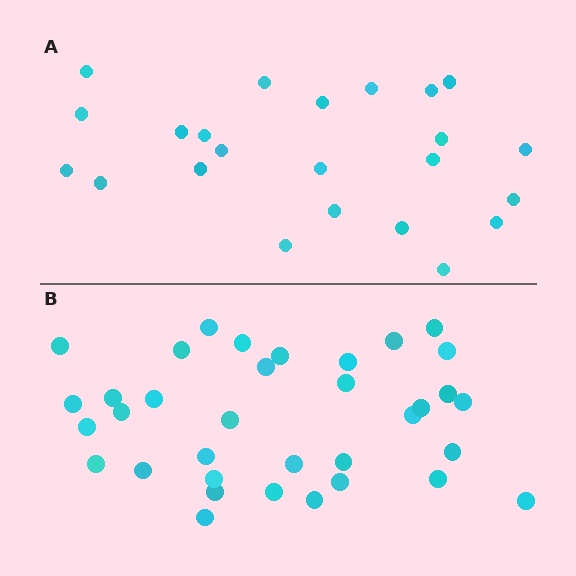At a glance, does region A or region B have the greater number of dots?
Region B (the bottom region) has more dots.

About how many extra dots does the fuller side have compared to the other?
Region B has roughly 12 or so more dots than region A.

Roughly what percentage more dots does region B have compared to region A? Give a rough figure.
About 50% more.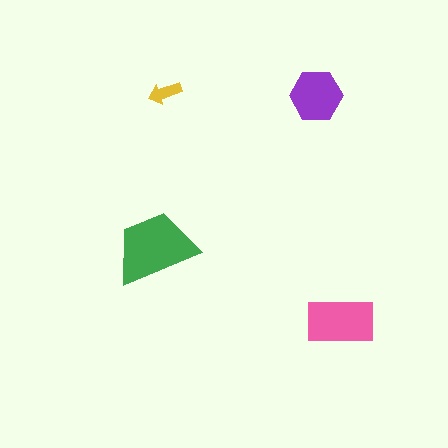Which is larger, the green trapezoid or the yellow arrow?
The green trapezoid.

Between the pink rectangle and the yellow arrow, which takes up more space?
The pink rectangle.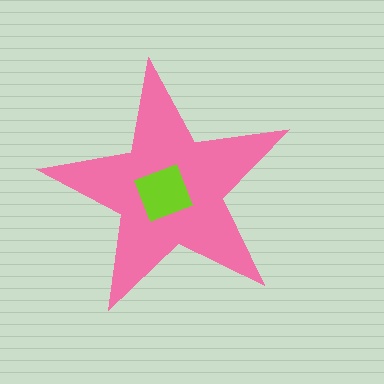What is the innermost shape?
The lime diamond.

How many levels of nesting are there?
2.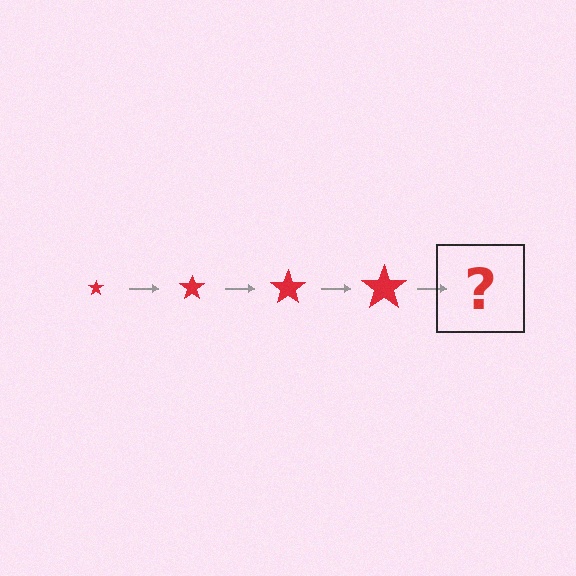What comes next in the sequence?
The next element should be a red star, larger than the previous one.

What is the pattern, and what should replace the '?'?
The pattern is that the star gets progressively larger each step. The '?' should be a red star, larger than the previous one.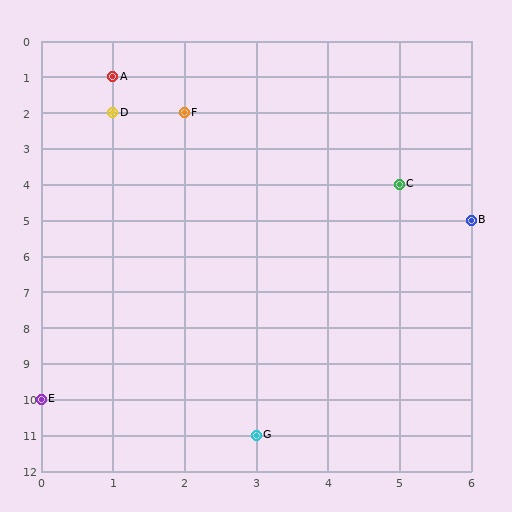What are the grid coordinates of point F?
Point F is at grid coordinates (2, 2).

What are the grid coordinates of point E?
Point E is at grid coordinates (0, 10).